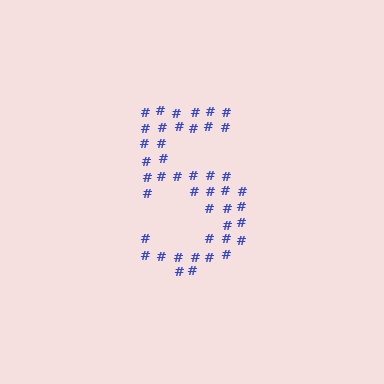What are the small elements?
The small elements are hash symbols.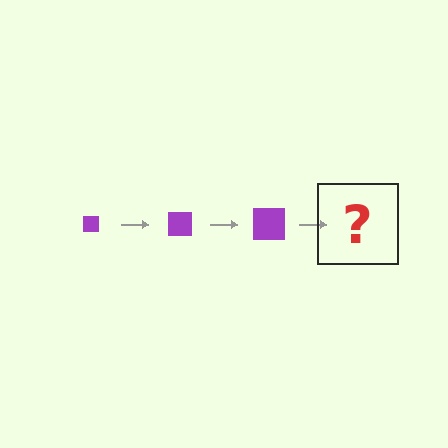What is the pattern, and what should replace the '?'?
The pattern is that the square gets progressively larger each step. The '?' should be a purple square, larger than the previous one.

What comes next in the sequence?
The next element should be a purple square, larger than the previous one.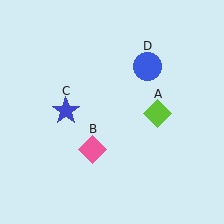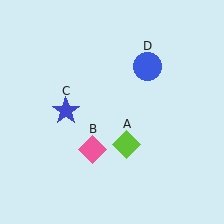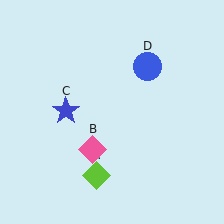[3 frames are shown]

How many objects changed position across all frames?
1 object changed position: lime diamond (object A).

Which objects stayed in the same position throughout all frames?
Pink diamond (object B) and blue star (object C) and blue circle (object D) remained stationary.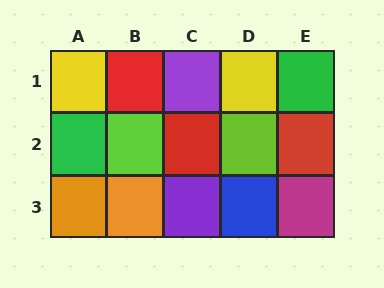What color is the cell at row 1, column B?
Red.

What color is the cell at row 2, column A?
Green.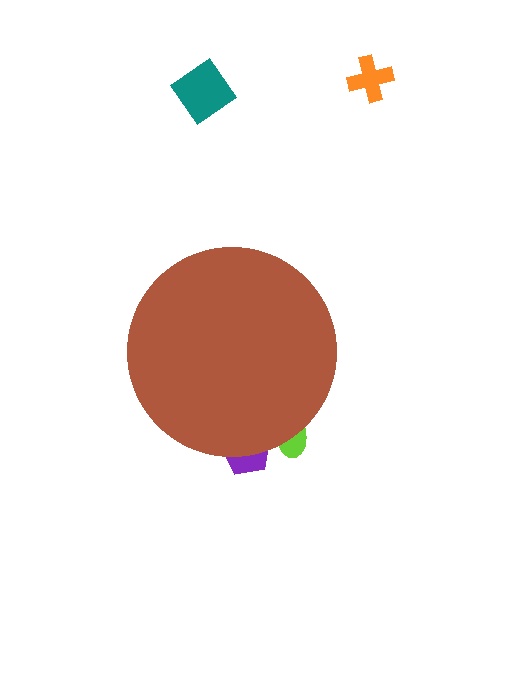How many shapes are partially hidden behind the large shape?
2 shapes are partially hidden.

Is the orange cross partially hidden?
No, the orange cross is fully visible.